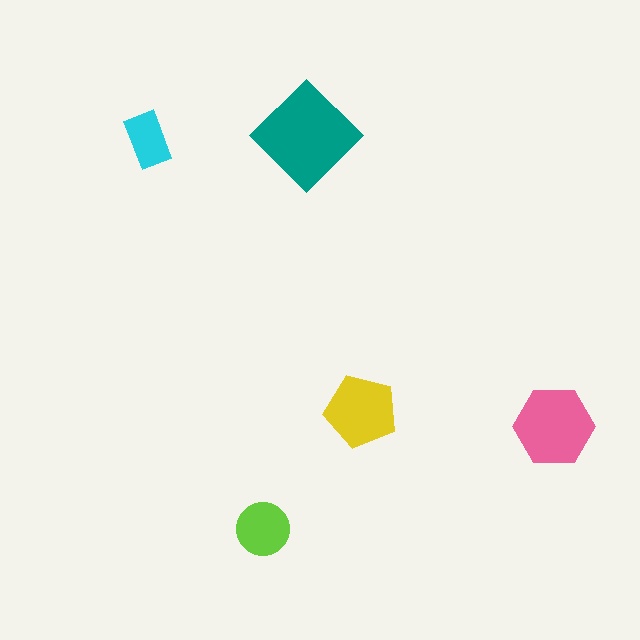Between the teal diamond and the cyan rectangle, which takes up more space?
The teal diamond.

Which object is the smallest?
The cyan rectangle.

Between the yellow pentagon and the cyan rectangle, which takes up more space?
The yellow pentagon.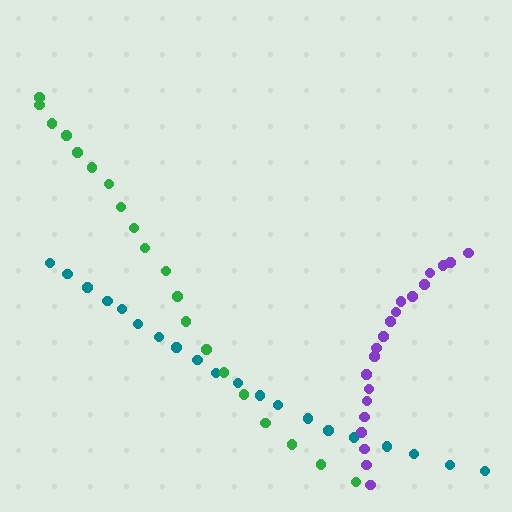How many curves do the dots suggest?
There are 3 distinct paths.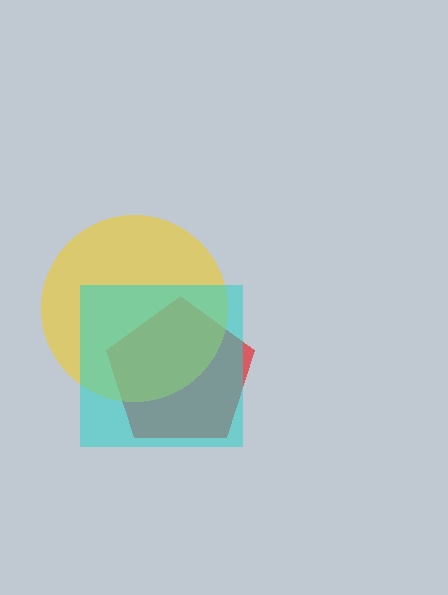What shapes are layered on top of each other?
The layered shapes are: a red pentagon, a yellow circle, a cyan square.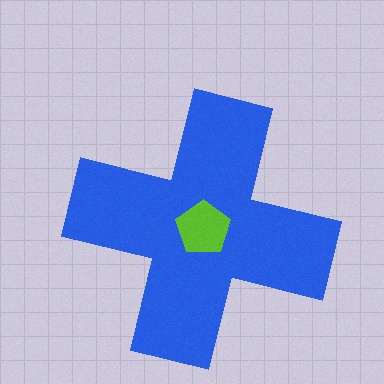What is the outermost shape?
The blue cross.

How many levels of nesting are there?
2.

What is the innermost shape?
The lime pentagon.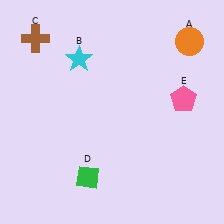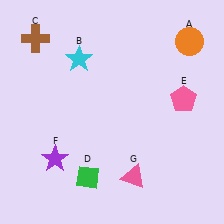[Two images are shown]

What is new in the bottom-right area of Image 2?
A pink triangle (G) was added in the bottom-right area of Image 2.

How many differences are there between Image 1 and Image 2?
There are 2 differences between the two images.